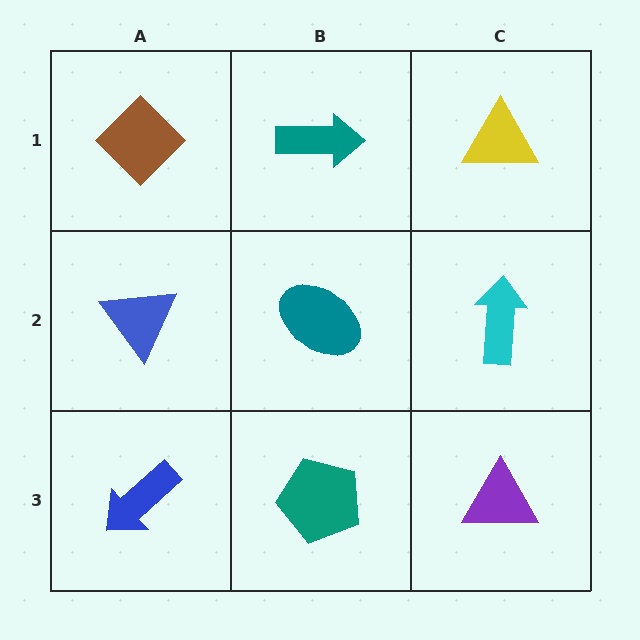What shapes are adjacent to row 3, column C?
A cyan arrow (row 2, column C), a teal pentagon (row 3, column B).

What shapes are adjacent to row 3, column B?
A teal ellipse (row 2, column B), a blue arrow (row 3, column A), a purple triangle (row 3, column C).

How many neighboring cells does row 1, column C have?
2.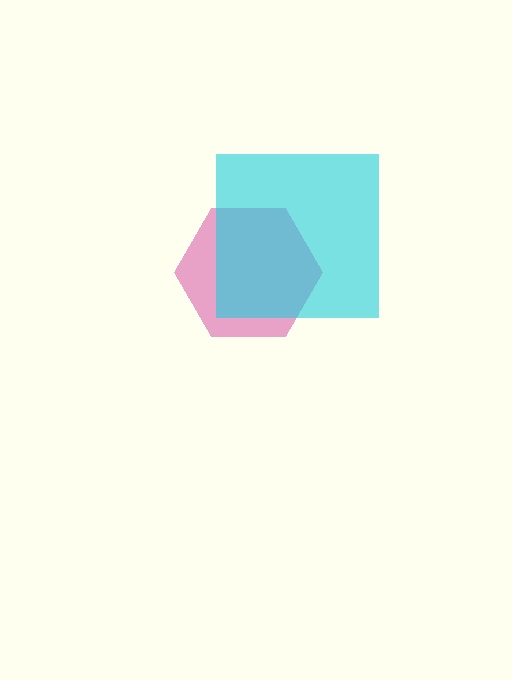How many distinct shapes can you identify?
There are 2 distinct shapes: a pink hexagon, a cyan square.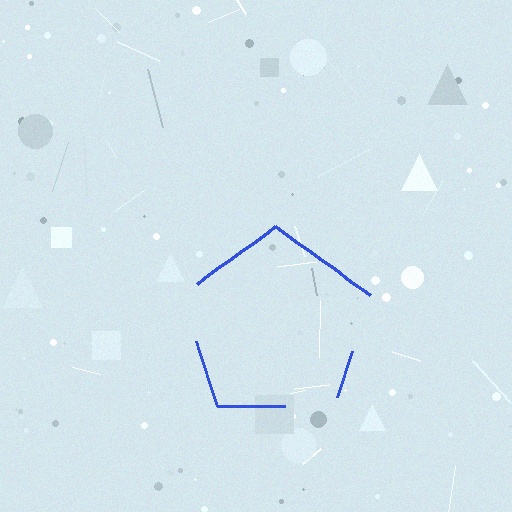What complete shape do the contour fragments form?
The contour fragments form a pentagon.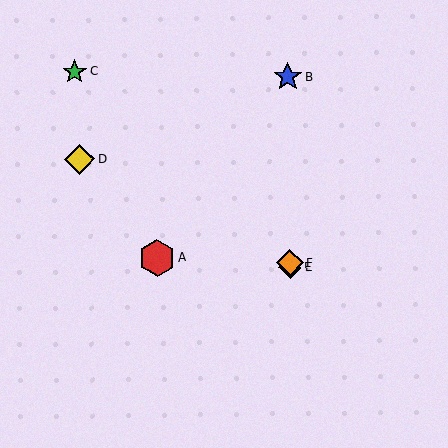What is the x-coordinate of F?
Object F is at x≈290.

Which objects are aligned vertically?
Objects B, E, F are aligned vertically.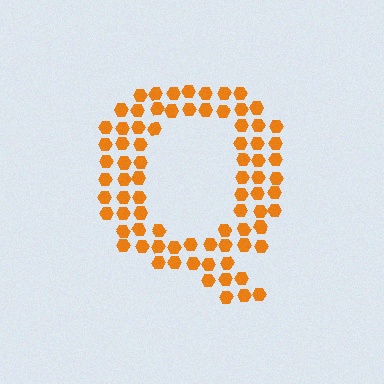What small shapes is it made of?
It is made of small hexagons.